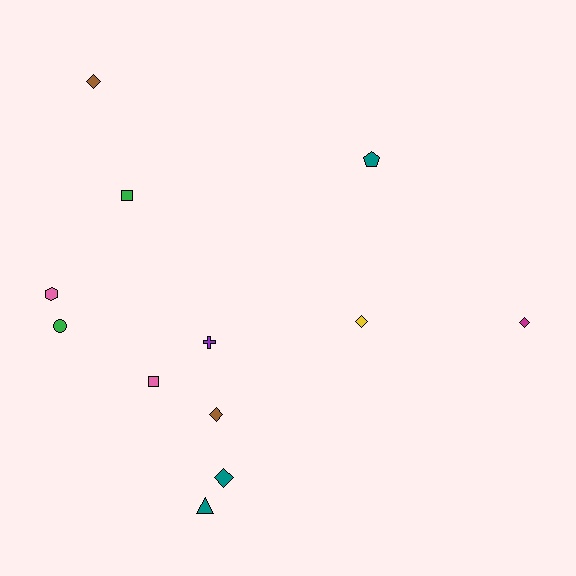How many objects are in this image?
There are 12 objects.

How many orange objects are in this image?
There are no orange objects.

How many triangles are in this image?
There is 1 triangle.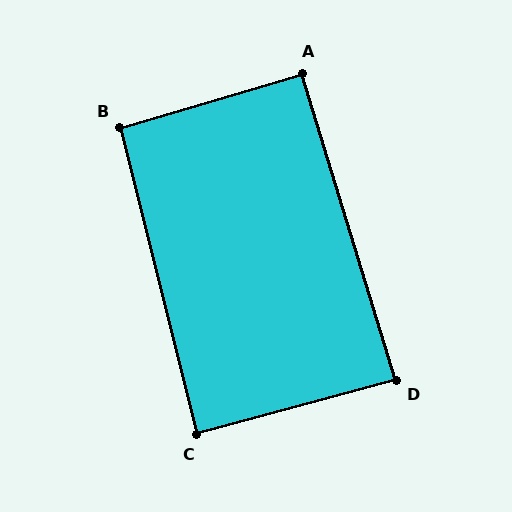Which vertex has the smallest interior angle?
D, at approximately 88 degrees.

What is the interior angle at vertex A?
Approximately 91 degrees (approximately right).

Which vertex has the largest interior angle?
B, at approximately 92 degrees.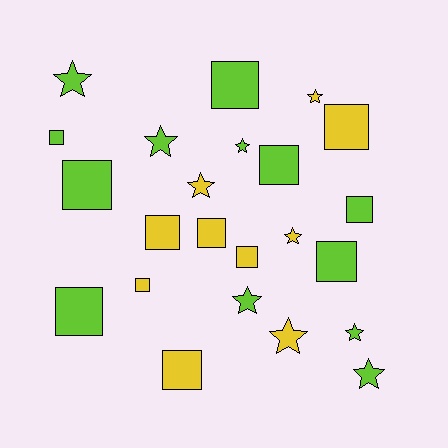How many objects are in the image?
There are 23 objects.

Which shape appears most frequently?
Square, with 13 objects.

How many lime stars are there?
There are 6 lime stars.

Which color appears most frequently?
Lime, with 13 objects.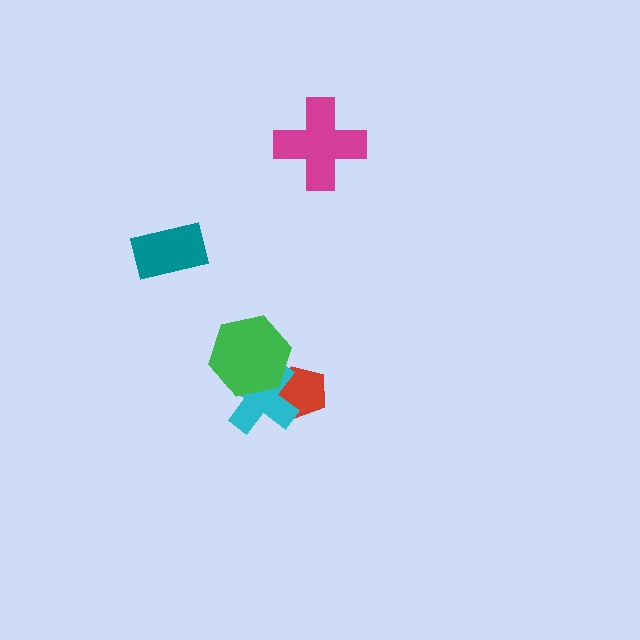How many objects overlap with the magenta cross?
0 objects overlap with the magenta cross.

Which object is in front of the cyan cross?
The green hexagon is in front of the cyan cross.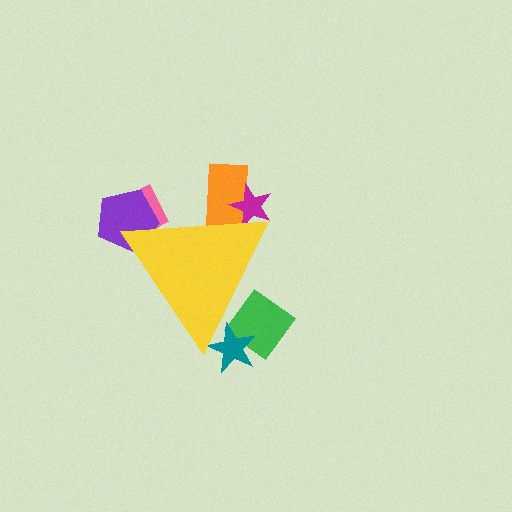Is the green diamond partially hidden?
Yes, the green diamond is partially hidden behind the yellow triangle.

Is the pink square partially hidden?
Yes, the pink square is partially hidden behind the yellow triangle.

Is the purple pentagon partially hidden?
Yes, the purple pentagon is partially hidden behind the yellow triangle.